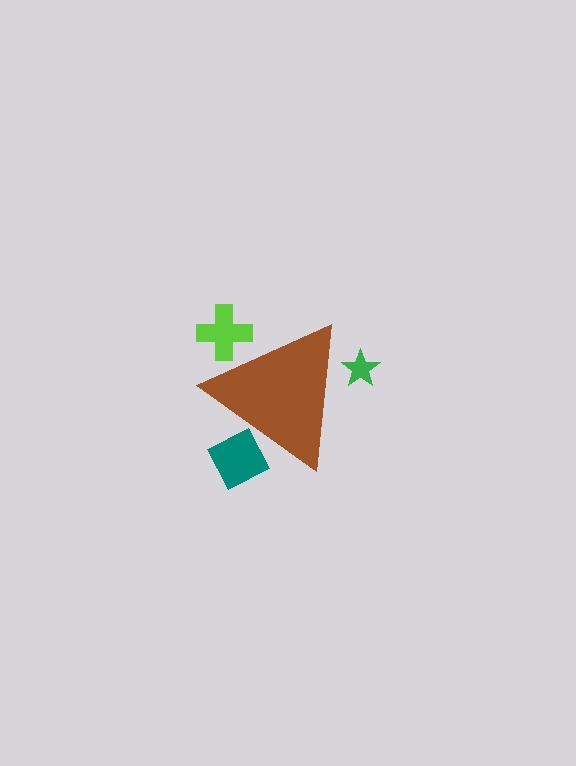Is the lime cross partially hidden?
Yes, the lime cross is partially hidden behind the brown triangle.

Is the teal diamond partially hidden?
Yes, the teal diamond is partially hidden behind the brown triangle.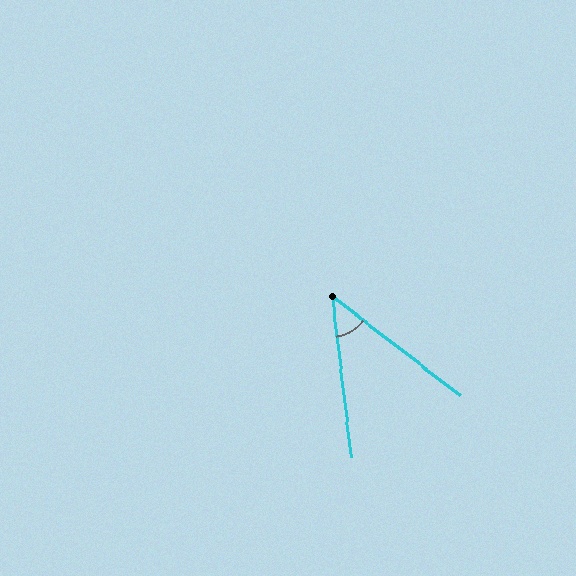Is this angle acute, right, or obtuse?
It is acute.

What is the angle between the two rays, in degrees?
Approximately 45 degrees.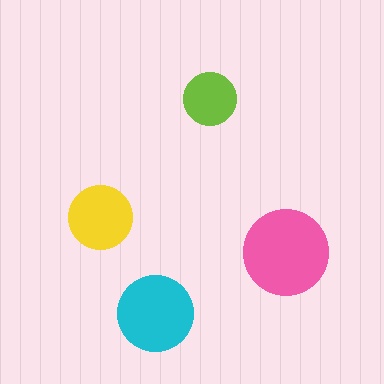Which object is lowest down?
The cyan circle is bottommost.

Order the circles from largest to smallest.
the pink one, the cyan one, the yellow one, the lime one.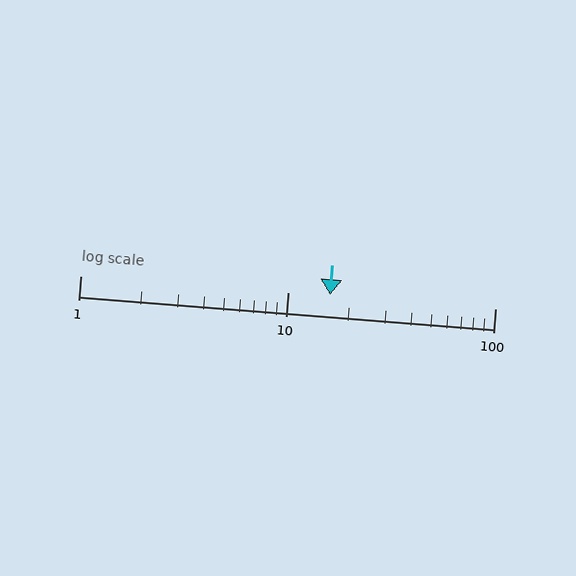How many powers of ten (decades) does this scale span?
The scale spans 2 decades, from 1 to 100.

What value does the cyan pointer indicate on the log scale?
The pointer indicates approximately 16.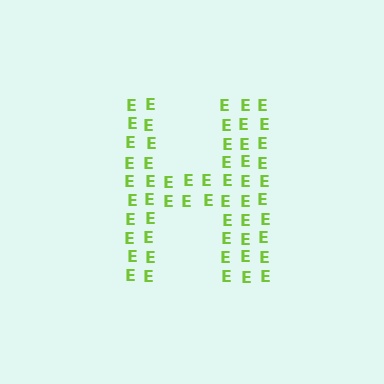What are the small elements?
The small elements are letter E's.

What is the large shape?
The large shape is the letter H.